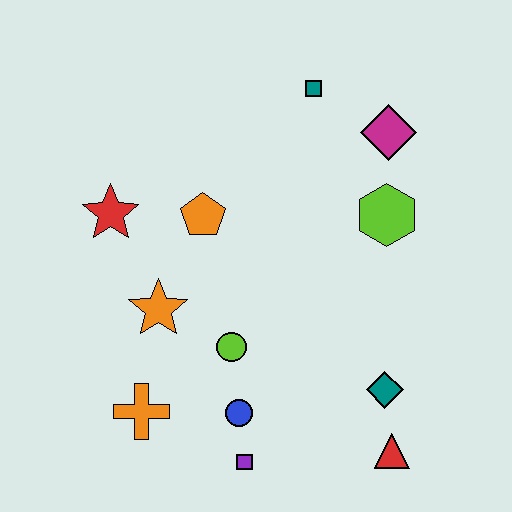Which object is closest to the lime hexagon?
The magenta diamond is closest to the lime hexagon.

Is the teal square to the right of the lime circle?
Yes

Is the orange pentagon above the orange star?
Yes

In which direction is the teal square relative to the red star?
The teal square is to the right of the red star.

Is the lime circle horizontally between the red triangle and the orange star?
Yes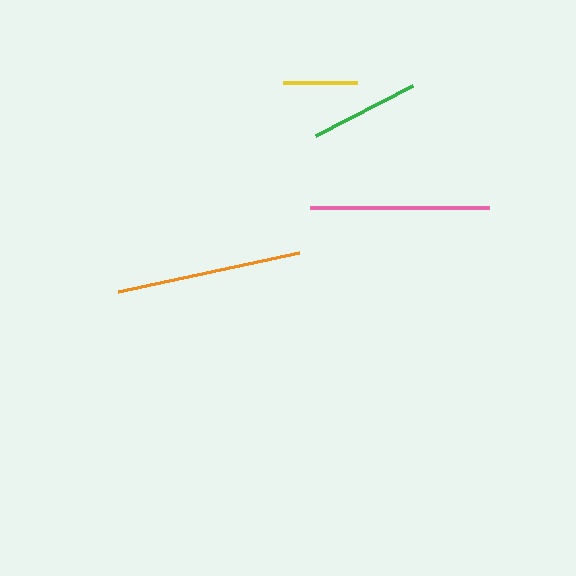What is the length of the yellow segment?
The yellow segment is approximately 74 pixels long.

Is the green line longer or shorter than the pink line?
The pink line is longer than the green line.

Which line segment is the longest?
The orange line is the longest at approximately 185 pixels.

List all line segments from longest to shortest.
From longest to shortest: orange, pink, green, yellow.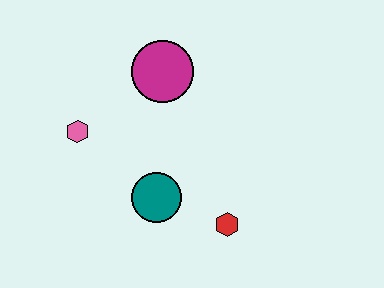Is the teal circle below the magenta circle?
Yes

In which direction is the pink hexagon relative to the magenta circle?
The pink hexagon is to the left of the magenta circle.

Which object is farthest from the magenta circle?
The red hexagon is farthest from the magenta circle.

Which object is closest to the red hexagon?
The teal circle is closest to the red hexagon.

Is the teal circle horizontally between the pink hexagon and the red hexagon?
Yes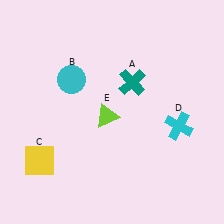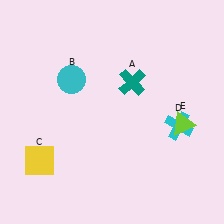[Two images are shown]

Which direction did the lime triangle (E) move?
The lime triangle (E) moved right.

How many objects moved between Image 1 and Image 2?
1 object moved between the two images.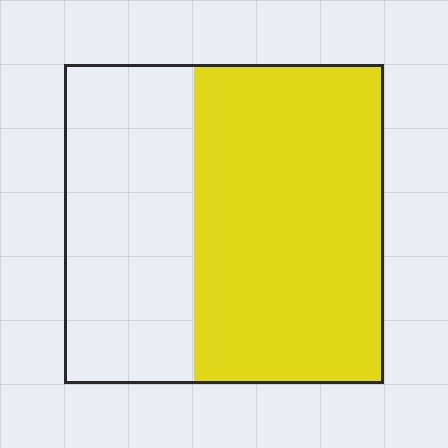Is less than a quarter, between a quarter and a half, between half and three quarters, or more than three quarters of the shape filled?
Between half and three quarters.